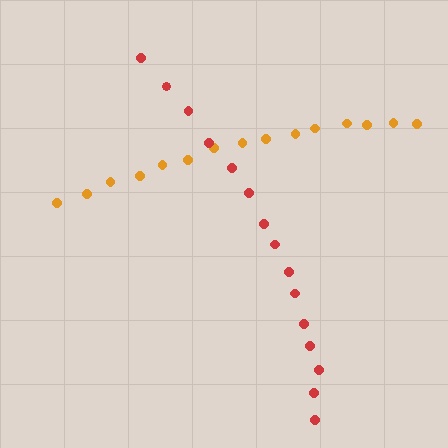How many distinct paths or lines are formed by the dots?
There are 2 distinct paths.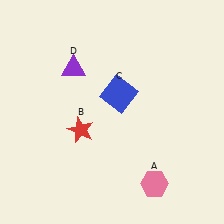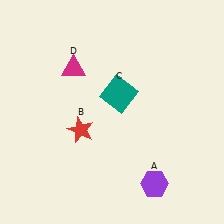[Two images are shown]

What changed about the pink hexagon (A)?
In Image 1, A is pink. In Image 2, it changed to purple.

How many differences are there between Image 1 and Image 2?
There are 3 differences between the two images.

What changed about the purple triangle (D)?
In Image 1, D is purple. In Image 2, it changed to magenta.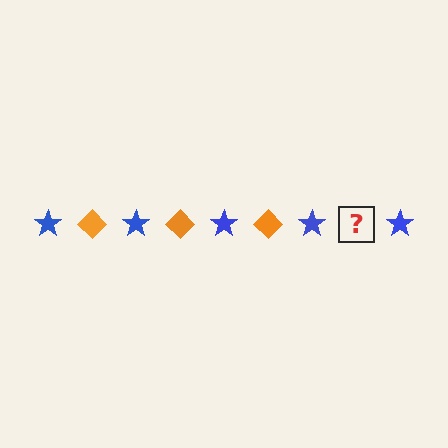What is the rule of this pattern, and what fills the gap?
The rule is that the pattern alternates between blue star and orange diamond. The gap should be filled with an orange diamond.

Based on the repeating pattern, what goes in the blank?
The blank should be an orange diamond.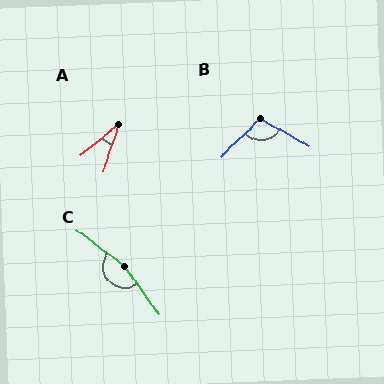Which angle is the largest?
C, at approximately 162 degrees.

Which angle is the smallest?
A, at approximately 31 degrees.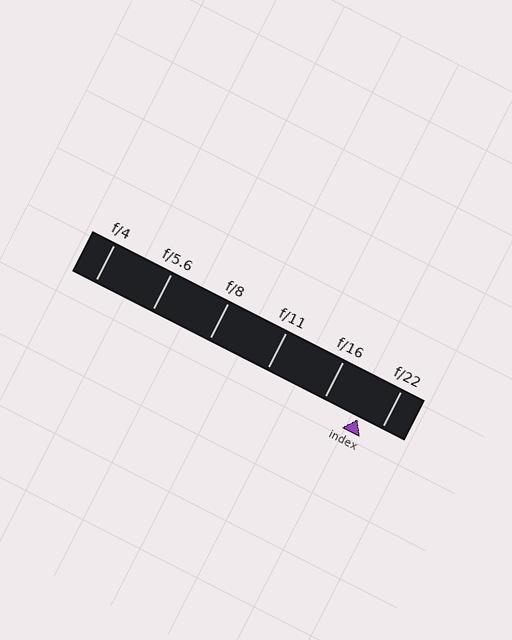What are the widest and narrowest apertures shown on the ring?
The widest aperture shown is f/4 and the narrowest is f/22.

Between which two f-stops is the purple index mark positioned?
The index mark is between f/16 and f/22.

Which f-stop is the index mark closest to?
The index mark is closest to f/22.